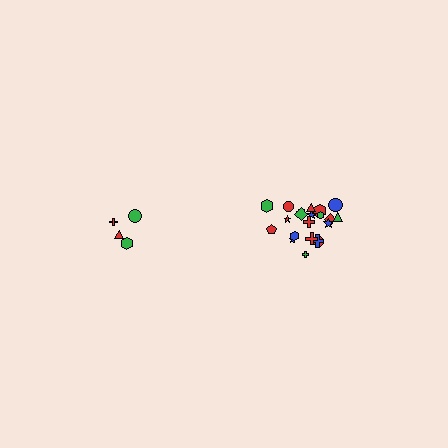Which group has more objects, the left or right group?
The right group.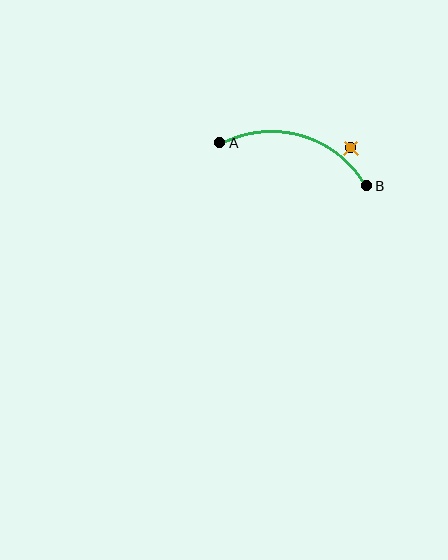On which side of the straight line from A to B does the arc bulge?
The arc bulges above the straight line connecting A and B.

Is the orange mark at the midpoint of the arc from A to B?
No — the orange mark does not lie on the arc at all. It sits slightly outside the curve.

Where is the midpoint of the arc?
The arc midpoint is the point on the curve farthest from the straight line joining A and B. It sits above that line.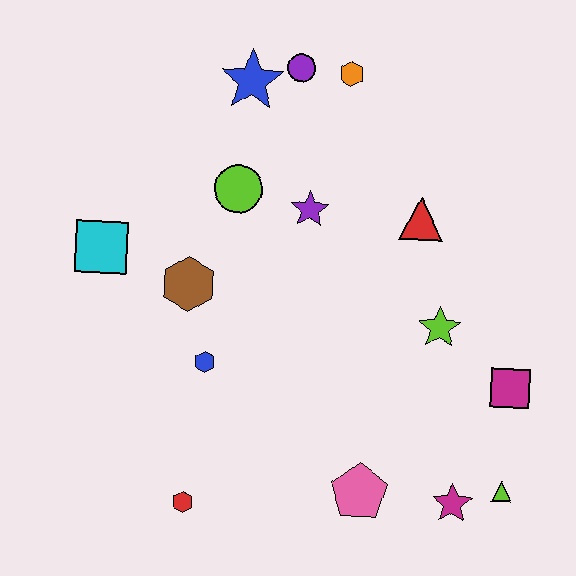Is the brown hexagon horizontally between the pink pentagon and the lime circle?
No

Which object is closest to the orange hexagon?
The purple circle is closest to the orange hexagon.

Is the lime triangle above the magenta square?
No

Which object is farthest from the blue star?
The lime triangle is farthest from the blue star.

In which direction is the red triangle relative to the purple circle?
The red triangle is below the purple circle.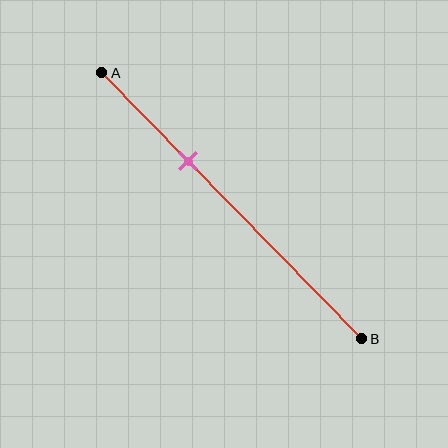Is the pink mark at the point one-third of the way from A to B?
Yes, the mark is approximately at the one-third point.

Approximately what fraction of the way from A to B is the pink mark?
The pink mark is approximately 35% of the way from A to B.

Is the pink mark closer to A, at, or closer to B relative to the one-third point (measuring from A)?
The pink mark is approximately at the one-third point of segment AB.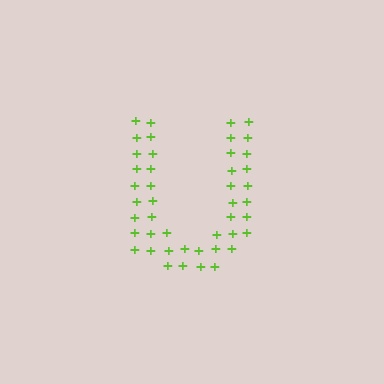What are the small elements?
The small elements are plus signs.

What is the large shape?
The large shape is the letter U.